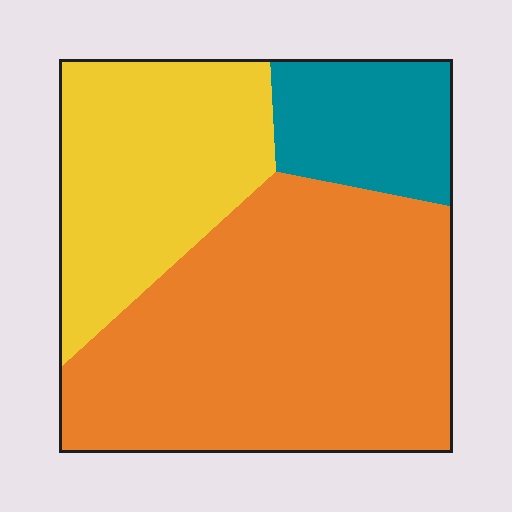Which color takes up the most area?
Orange, at roughly 55%.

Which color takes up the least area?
Teal, at roughly 15%.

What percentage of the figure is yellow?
Yellow takes up between a quarter and a half of the figure.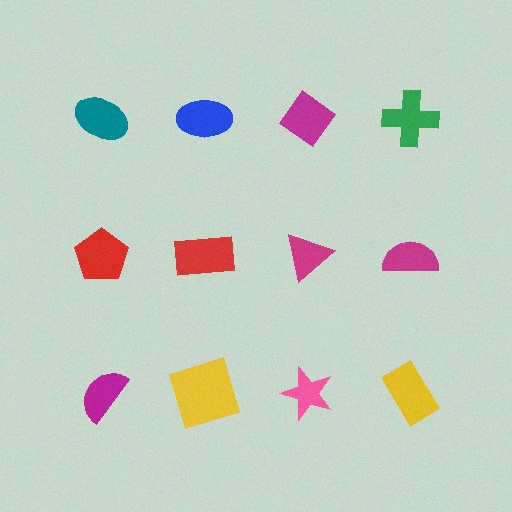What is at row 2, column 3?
A magenta triangle.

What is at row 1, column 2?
A blue ellipse.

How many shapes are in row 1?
4 shapes.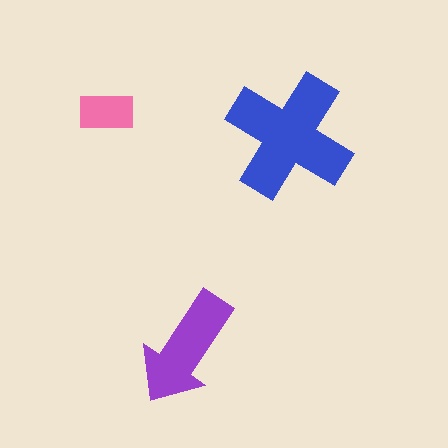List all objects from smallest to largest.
The pink rectangle, the purple arrow, the blue cross.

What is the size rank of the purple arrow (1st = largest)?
2nd.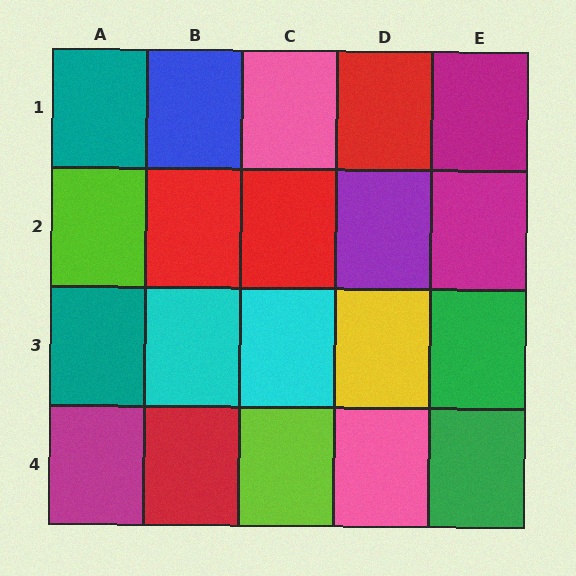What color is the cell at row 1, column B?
Blue.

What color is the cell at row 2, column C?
Red.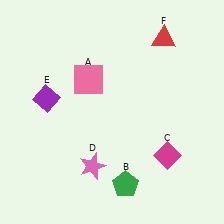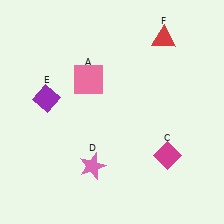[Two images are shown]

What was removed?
The green pentagon (B) was removed in Image 2.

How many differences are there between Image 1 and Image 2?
There is 1 difference between the two images.